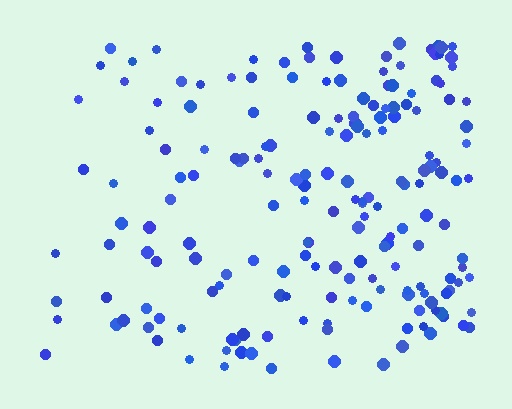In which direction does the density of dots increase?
From left to right, with the right side densest.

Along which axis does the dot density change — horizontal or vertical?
Horizontal.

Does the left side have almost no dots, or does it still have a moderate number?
Still a moderate number, just noticeably fewer than the right.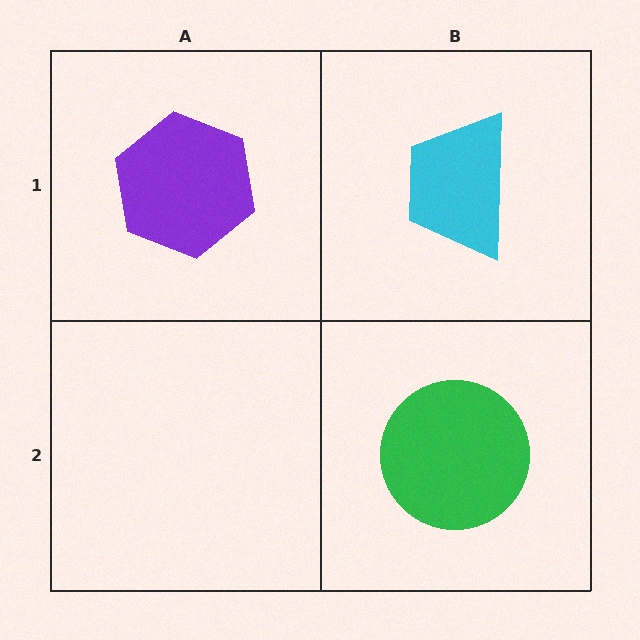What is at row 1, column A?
A purple hexagon.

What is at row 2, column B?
A green circle.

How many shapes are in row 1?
2 shapes.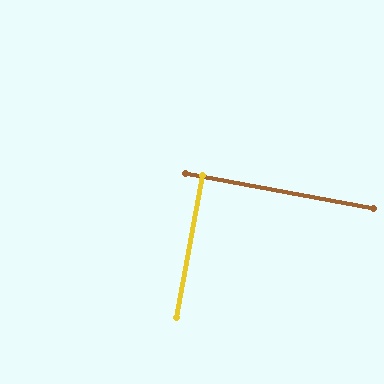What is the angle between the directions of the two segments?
Approximately 90 degrees.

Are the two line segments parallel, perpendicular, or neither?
Perpendicular — they meet at approximately 90°.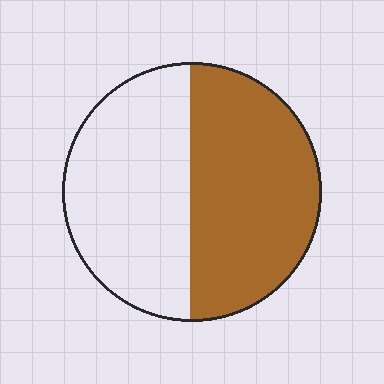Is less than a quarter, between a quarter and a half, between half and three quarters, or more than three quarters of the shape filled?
Between half and three quarters.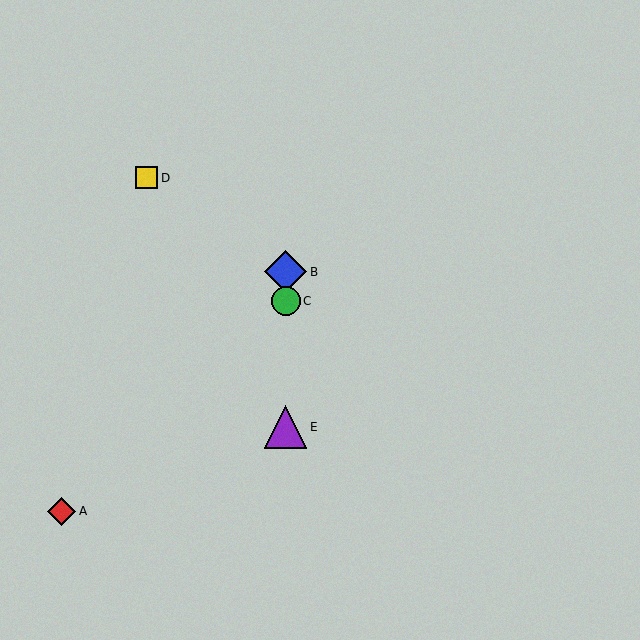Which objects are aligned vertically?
Objects B, C, E are aligned vertically.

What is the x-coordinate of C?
Object C is at x≈286.